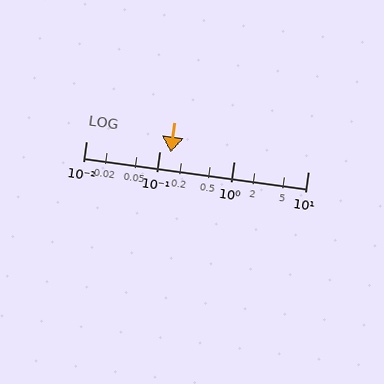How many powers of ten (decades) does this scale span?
The scale spans 3 decades, from 0.01 to 10.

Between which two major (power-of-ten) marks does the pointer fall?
The pointer is between 0.1 and 1.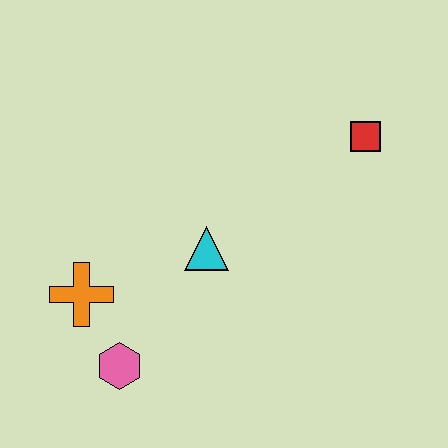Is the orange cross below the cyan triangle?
Yes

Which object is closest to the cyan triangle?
The orange cross is closest to the cyan triangle.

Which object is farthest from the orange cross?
The red square is farthest from the orange cross.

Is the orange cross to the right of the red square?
No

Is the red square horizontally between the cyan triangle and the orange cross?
No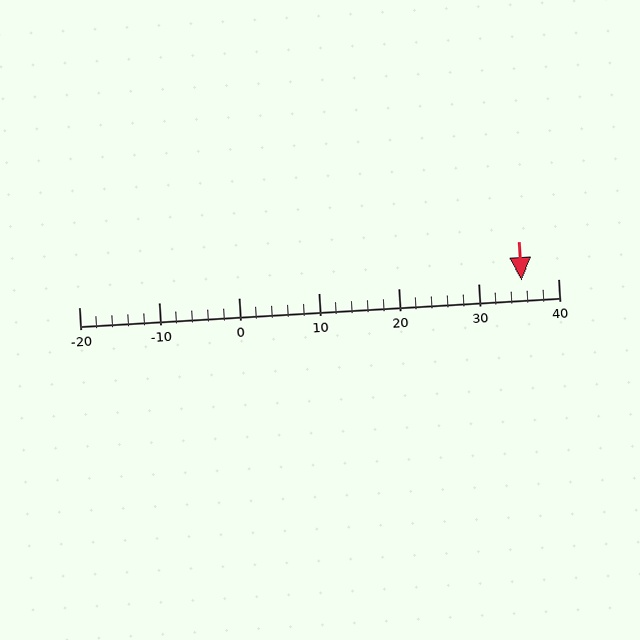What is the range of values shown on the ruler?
The ruler shows values from -20 to 40.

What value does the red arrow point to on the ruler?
The red arrow points to approximately 35.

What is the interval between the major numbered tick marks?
The major tick marks are spaced 10 units apart.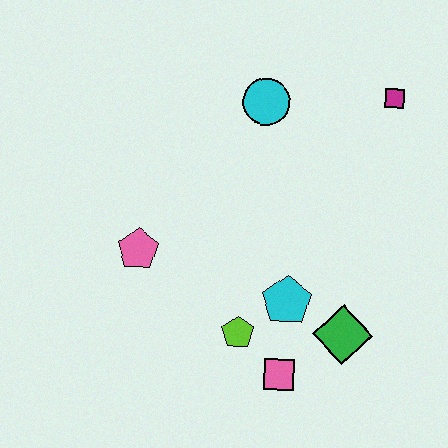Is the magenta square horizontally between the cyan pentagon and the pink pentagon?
No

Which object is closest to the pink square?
The lime pentagon is closest to the pink square.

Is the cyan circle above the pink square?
Yes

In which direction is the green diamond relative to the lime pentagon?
The green diamond is to the right of the lime pentagon.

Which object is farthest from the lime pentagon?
The magenta square is farthest from the lime pentagon.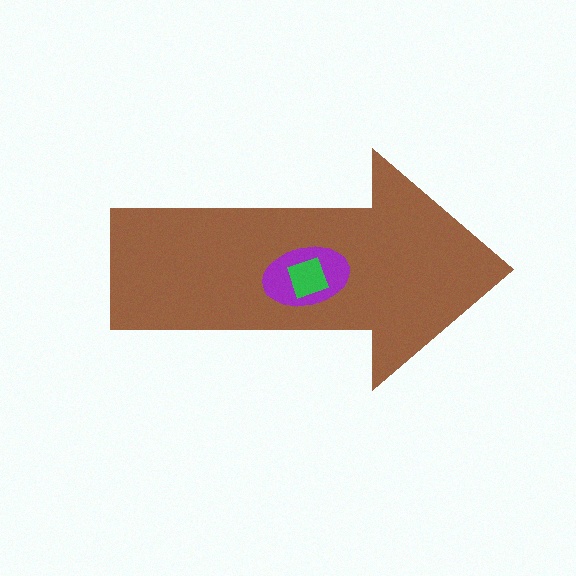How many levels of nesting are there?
3.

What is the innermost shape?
The green diamond.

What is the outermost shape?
The brown arrow.